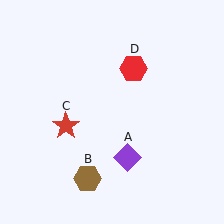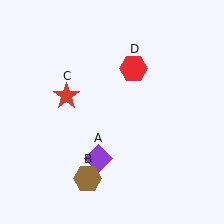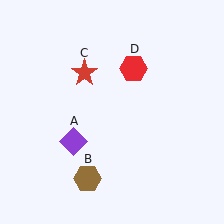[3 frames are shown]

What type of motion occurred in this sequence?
The purple diamond (object A), red star (object C) rotated clockwise around the center of the scene.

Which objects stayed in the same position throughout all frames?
Brown hexagon (object B) and red hexagon (object D) remained stationary.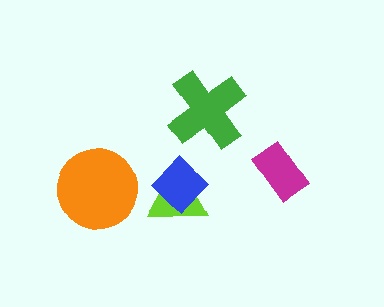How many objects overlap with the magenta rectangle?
0 objects overlap with the magenta rectangle.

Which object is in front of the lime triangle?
The blue diamond is in front of the lime triangle.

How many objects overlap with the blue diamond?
1 object overlaps with the blue diamond.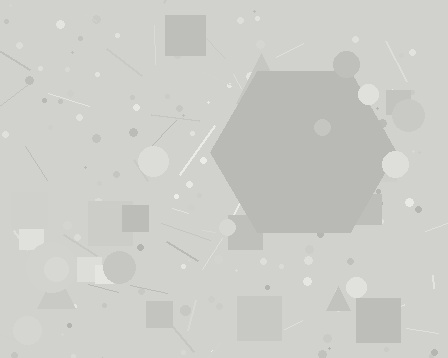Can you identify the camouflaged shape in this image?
The camouflaged shape is a hexagon.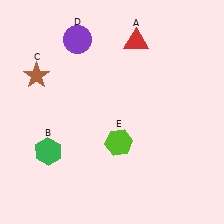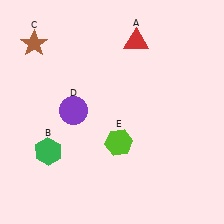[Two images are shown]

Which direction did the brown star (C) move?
The brown star (C) moved up.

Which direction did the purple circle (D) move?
The purple circle (D) moved down.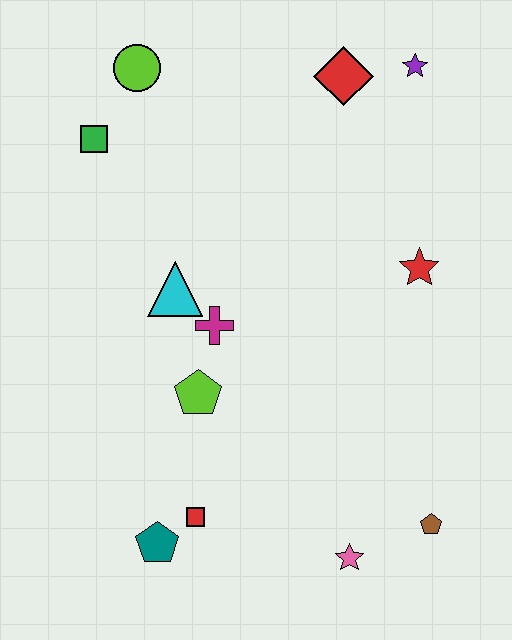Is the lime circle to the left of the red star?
Yes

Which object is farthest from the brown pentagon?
The lime circle is farthest from the brown pentagon.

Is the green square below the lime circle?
Yes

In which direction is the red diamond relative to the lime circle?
The red diamond is to the right of the lime circle.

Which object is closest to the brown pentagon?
The pink star is closest to the brown pentagon.